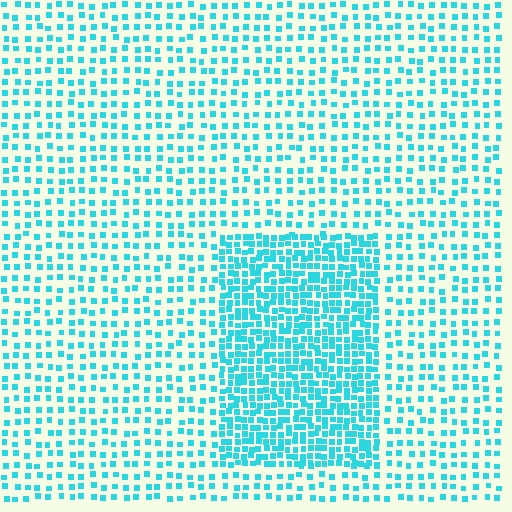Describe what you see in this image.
The image contains small cyan elements arranged at two different densities. A rectangle-shaped region is visible where the elements are more densely packed than the surrounding area.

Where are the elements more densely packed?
The elements are more densely packed inside the rectangle boundary.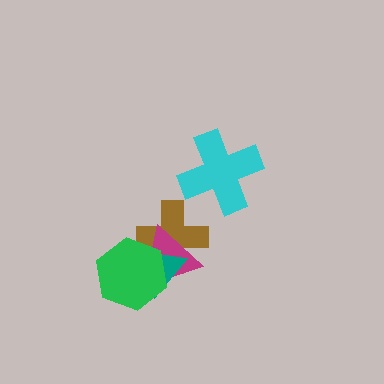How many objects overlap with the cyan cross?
0 objects overlap with the cyan cross.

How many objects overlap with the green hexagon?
3 objects overlap with the green hexagon.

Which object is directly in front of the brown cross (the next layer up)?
The magenta triangle is directly in front of the brown cross.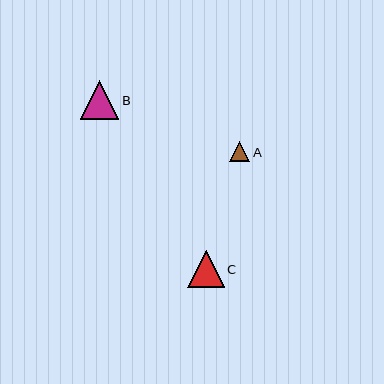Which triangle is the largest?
Triangle B is the largest with a size of approximately 38 pixels.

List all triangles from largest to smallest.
From largest to smallest: B, C, A.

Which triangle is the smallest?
Triangle A is the smallest with a size of approximately 20 pixels.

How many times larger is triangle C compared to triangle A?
Triangle C is approximately 1.9 times the size of triangle A.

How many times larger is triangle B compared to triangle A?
Triangle B is approximately 1.9 times the size of triangle A.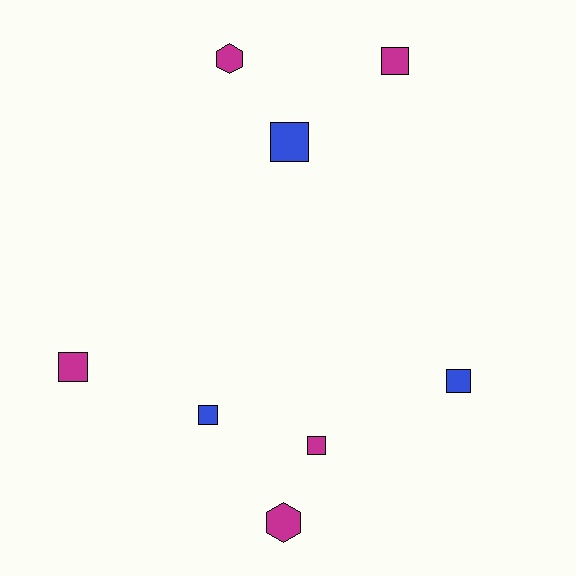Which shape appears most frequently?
Square, with 6 objects.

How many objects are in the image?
There are 8 objects.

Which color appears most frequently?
Magenta, with 5 objects.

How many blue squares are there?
There are 3 blue squares.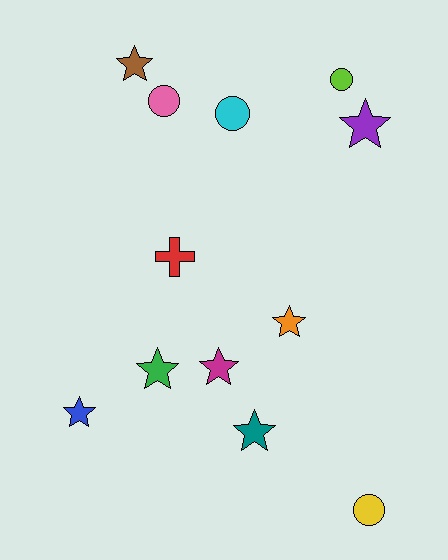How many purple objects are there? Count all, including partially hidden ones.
There is 1 purple object.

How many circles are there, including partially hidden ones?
There are 4 circles.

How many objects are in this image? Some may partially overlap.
There are 12 objects.